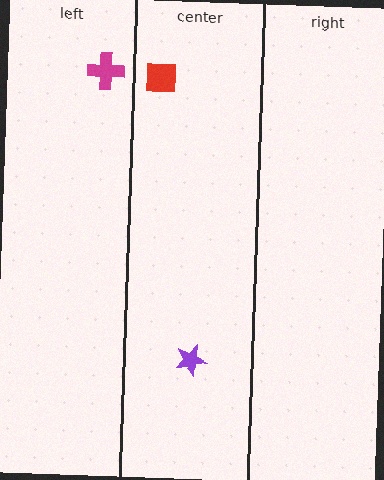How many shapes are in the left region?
1.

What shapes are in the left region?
The magenta cross.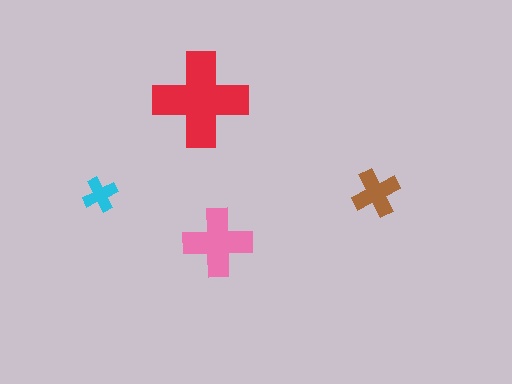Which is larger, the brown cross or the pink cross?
The pink one.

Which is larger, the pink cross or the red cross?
The red one.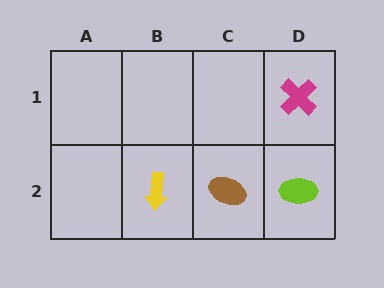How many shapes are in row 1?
1 shape.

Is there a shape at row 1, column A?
No, that cell is empty.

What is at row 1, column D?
A magenta cross.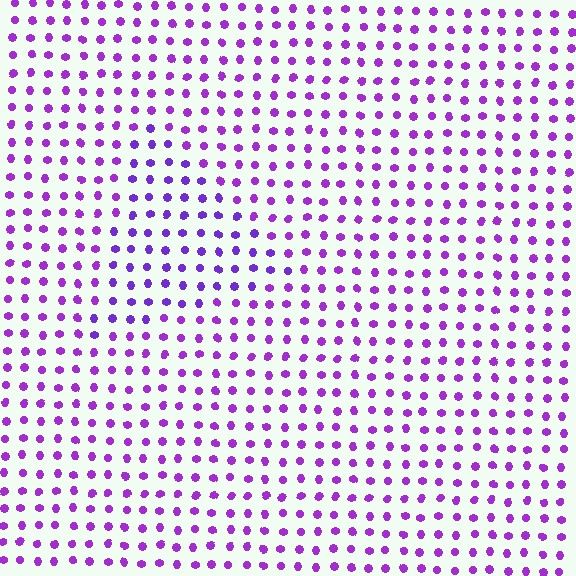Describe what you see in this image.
The image is filled with small purple elements in a uniform arrangement. A triangle-shaped region is visible where the elements are tinted to a slightly different hue, forming a subtle color boundary.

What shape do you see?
I see a triangle.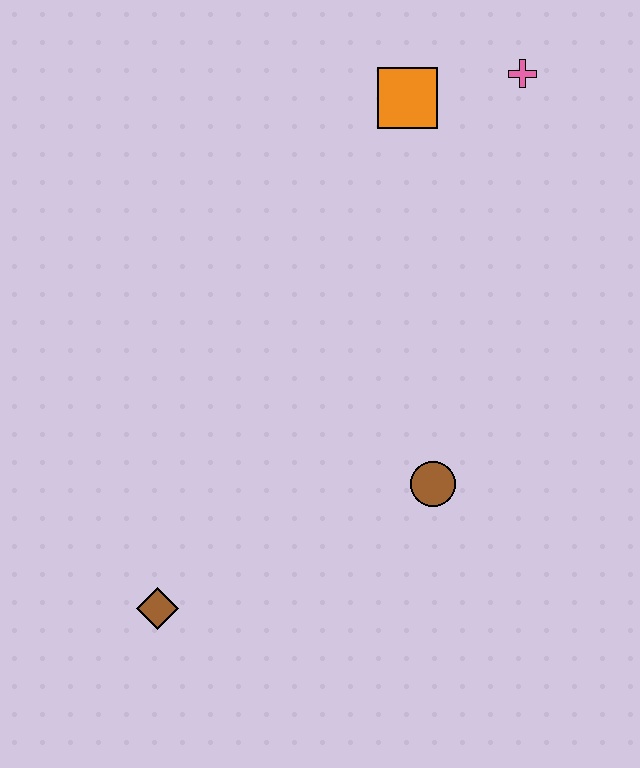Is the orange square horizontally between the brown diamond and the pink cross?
Yes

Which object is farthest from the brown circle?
The pink cross is farthest from the brown circle.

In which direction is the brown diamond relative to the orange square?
The brown diamond is below the orange square.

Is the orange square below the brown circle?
No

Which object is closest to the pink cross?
The orange square is closest to the pink cross.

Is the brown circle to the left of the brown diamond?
No